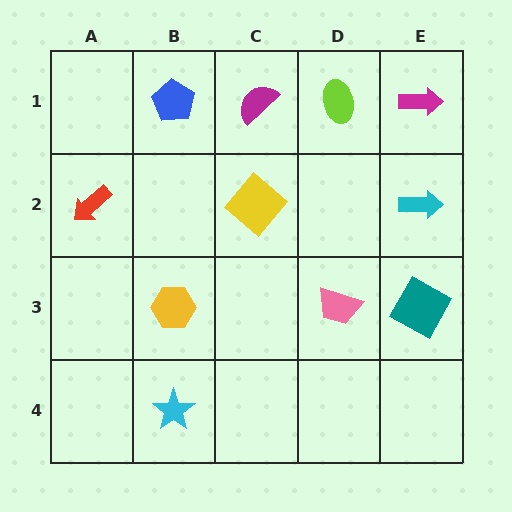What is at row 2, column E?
A cyan arrow.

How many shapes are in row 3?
3 shapes.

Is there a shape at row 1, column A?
No, that cell is empty.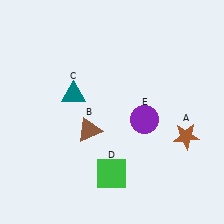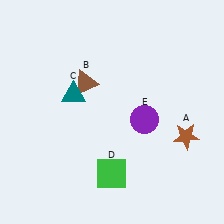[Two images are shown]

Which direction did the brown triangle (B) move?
The brown triangle (B) moved up.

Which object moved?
The brown triangle (B) moved up.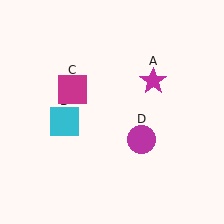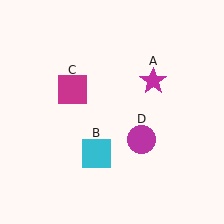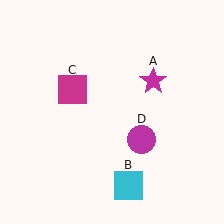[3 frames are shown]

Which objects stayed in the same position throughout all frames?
Magenta star (object A) and magenta square (object C) and magenta circle (object D) remained stationary.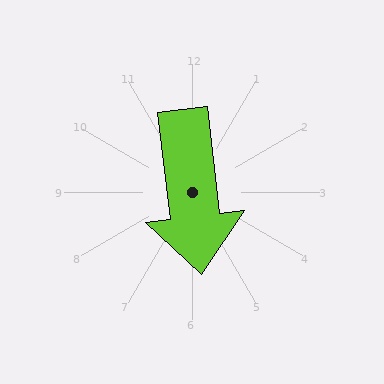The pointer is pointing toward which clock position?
Roughly 6 o'clock.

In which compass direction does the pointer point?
South.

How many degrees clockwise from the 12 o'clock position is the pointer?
Approximately 173 degrees.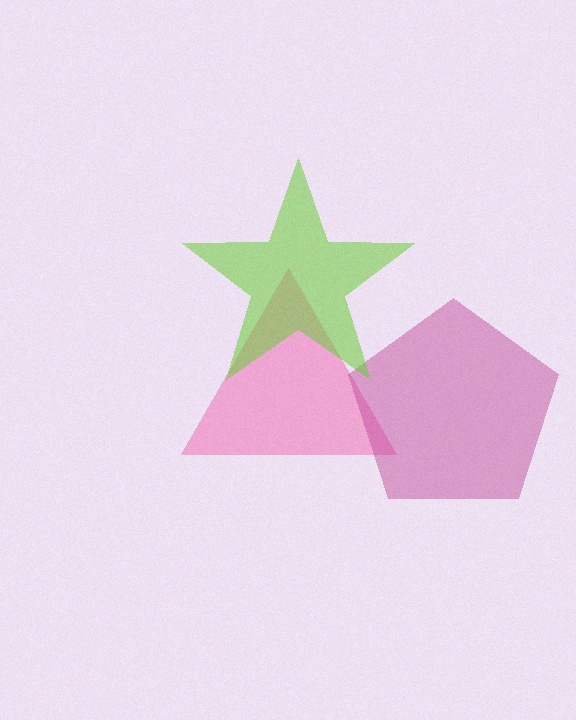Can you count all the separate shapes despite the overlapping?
Yes, there are 3 separate shapes.